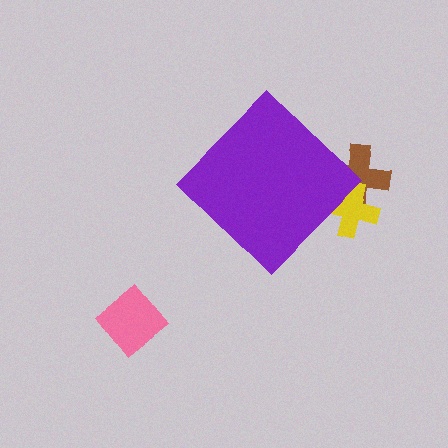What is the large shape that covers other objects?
A purple diamond.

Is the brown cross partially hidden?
Yes, the brown cross is partially hidden behind the purple diamond.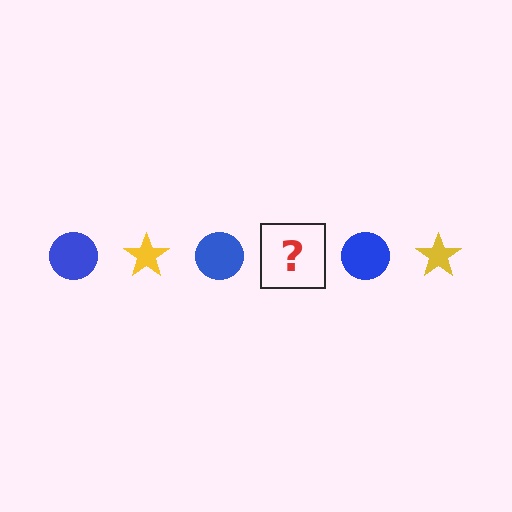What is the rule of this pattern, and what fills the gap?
The rule is that the pattern alternates between blue circle and yellow star. The gap should be filled with a yellow star.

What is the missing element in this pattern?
The missing element is a yellow star.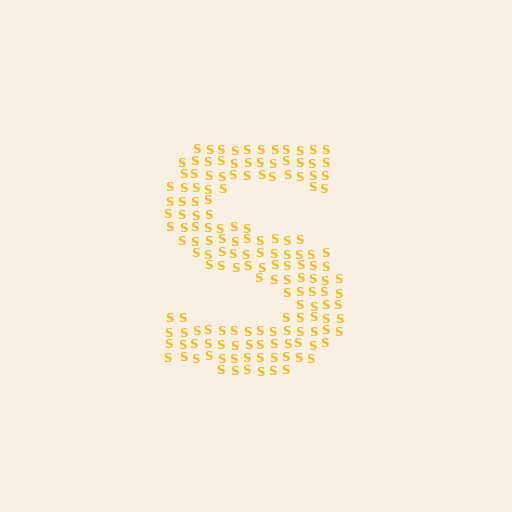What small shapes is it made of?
It is made of small letter S's.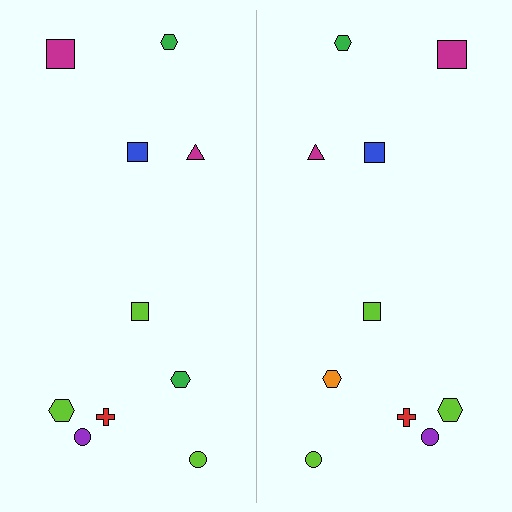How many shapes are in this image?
There are 20 shapes in this image.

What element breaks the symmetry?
The orange hexagon on the right side breaks the symmetry — its mirror counterpart is green.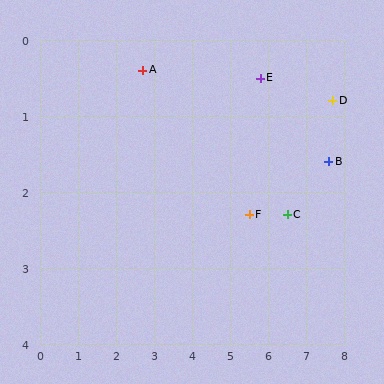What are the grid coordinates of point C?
Point C is at approximately (6.5, 2.3).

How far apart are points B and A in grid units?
Points B and A are about 5.0 grid units apart.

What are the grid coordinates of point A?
Point A is at approximately (2.7, 0.4).